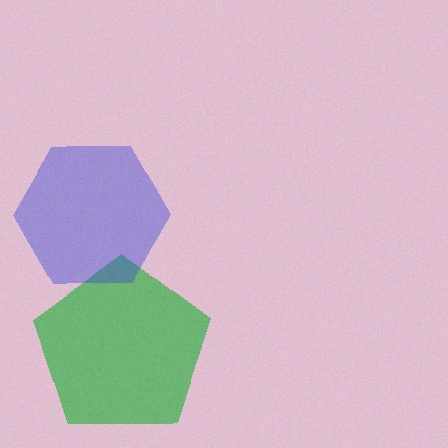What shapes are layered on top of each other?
The layered shapes are: a green pentagon, a blue hexagon.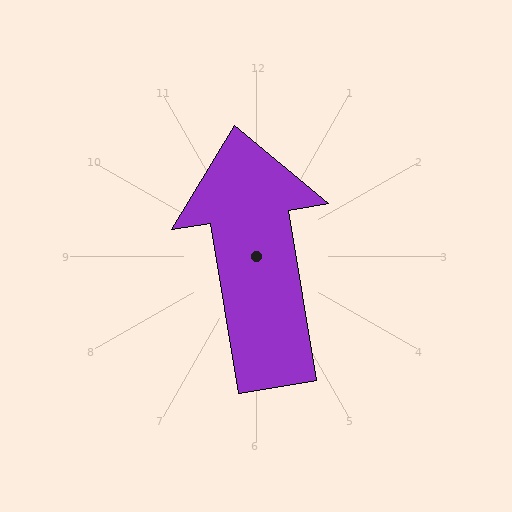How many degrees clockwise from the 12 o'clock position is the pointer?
Approximately 351 degrees.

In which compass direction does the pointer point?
North.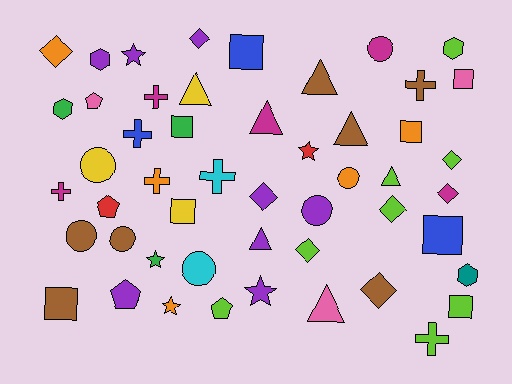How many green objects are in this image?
There are 3 green objects.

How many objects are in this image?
There are 50 objects.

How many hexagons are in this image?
There are 4 hexagons.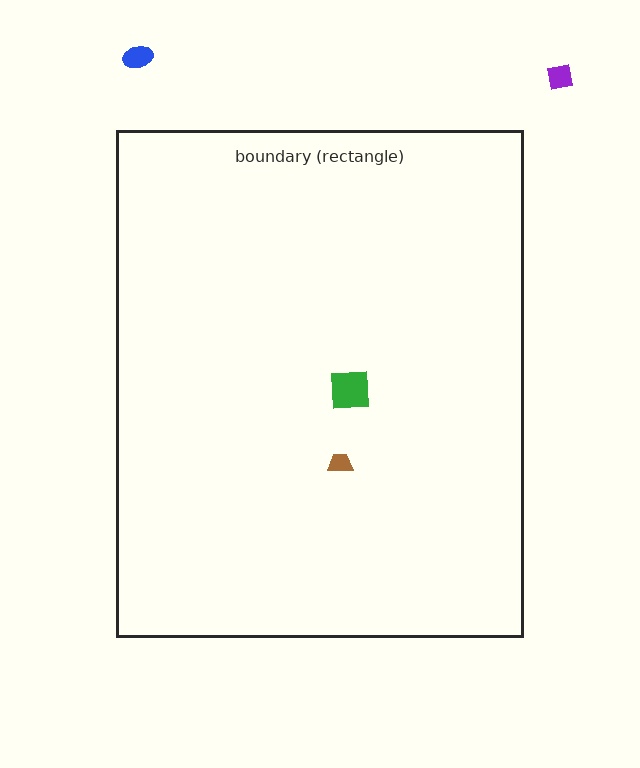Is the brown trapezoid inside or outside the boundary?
Inside.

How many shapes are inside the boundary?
2 inside, 2 outside.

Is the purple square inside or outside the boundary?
Outside.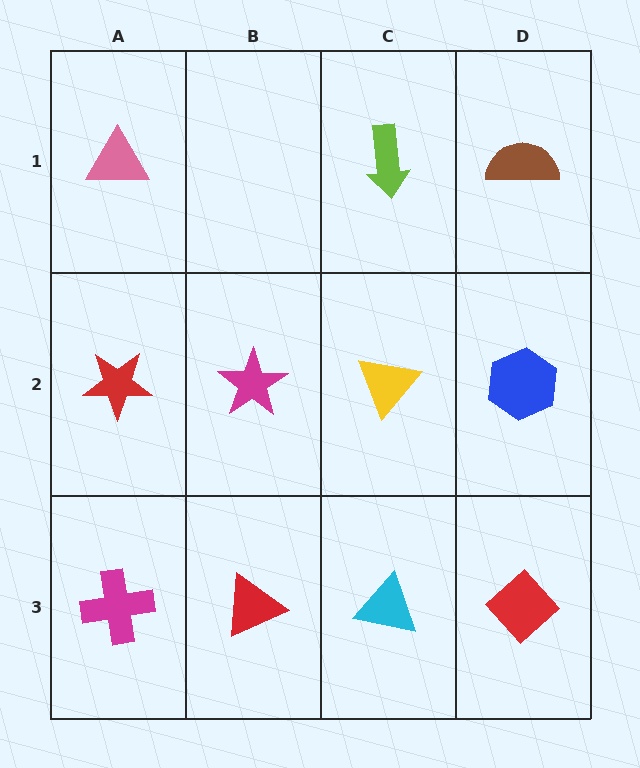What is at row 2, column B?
A magenta star.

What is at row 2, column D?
A blue hexagon.